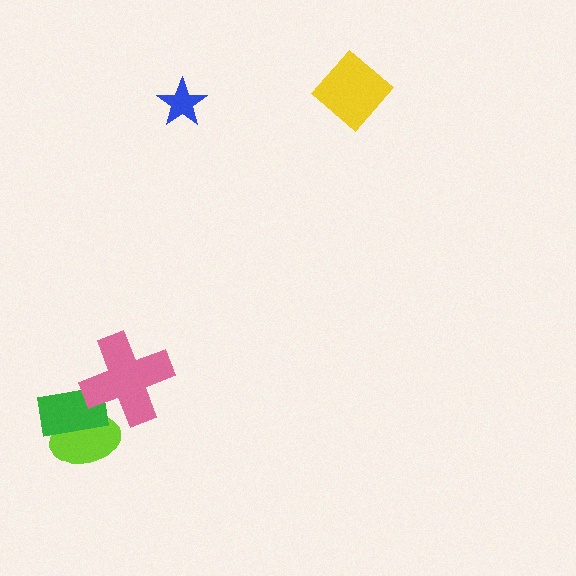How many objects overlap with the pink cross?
2 objects overlap with the pink cross.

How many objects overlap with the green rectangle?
2 objects overlap with the green rectangle.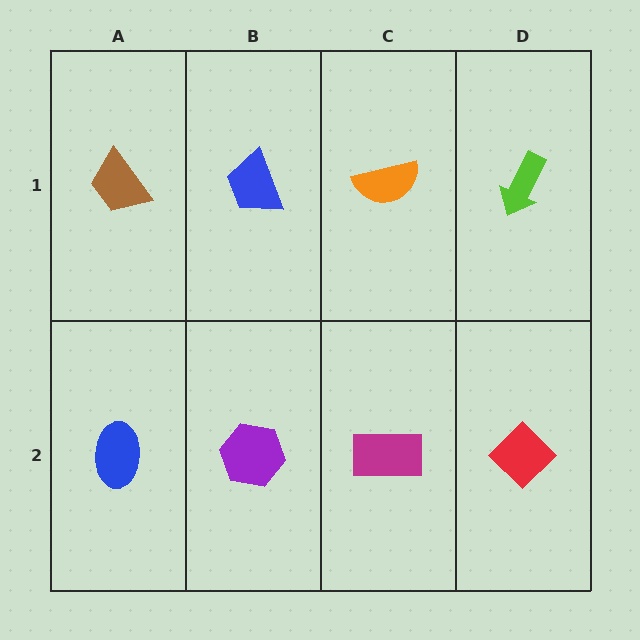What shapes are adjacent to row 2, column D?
A lime arrow (row 1, column D), a magenta rectangle (row 2, column C).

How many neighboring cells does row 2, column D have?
2.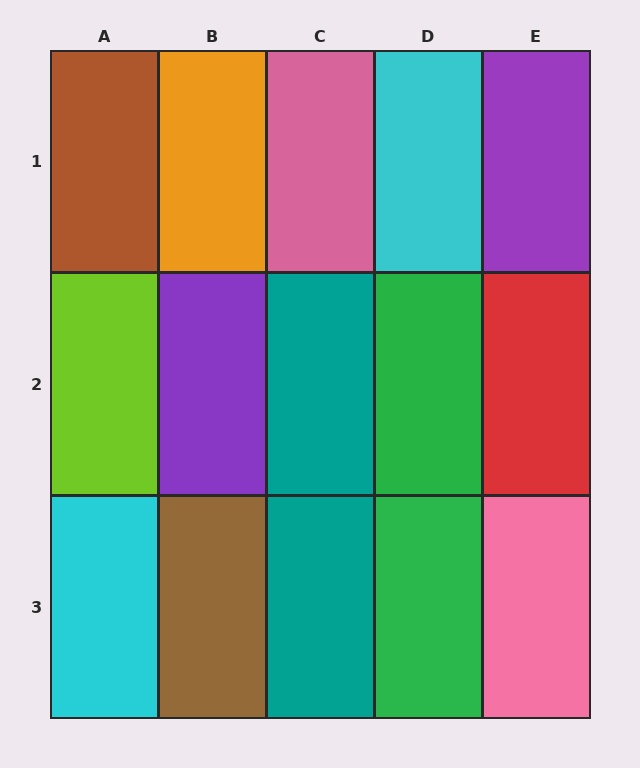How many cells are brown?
2 cells are brown.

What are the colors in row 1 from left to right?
Brown, orange, pink, cyan, purple.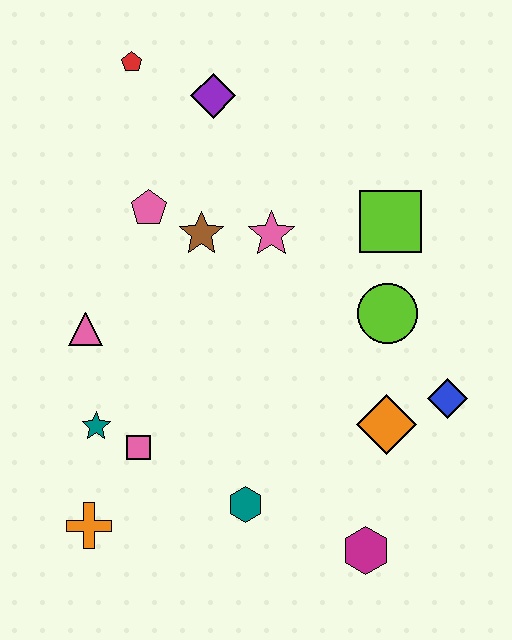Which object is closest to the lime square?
The lime circle is closest to the lime square.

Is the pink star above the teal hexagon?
Yes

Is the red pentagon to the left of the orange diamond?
Yes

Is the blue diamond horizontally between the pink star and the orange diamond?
No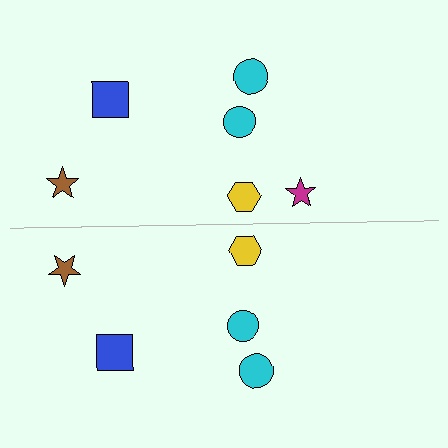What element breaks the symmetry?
A magenta star is missing from the bottom side.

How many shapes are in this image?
There are 11 shapes in this image.